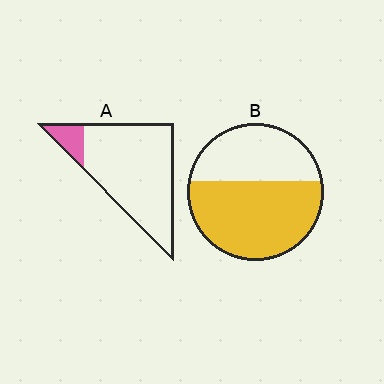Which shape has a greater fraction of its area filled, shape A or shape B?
Shape B.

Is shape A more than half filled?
No.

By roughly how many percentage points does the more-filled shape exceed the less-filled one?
By roughly 50 percentage points (B over A).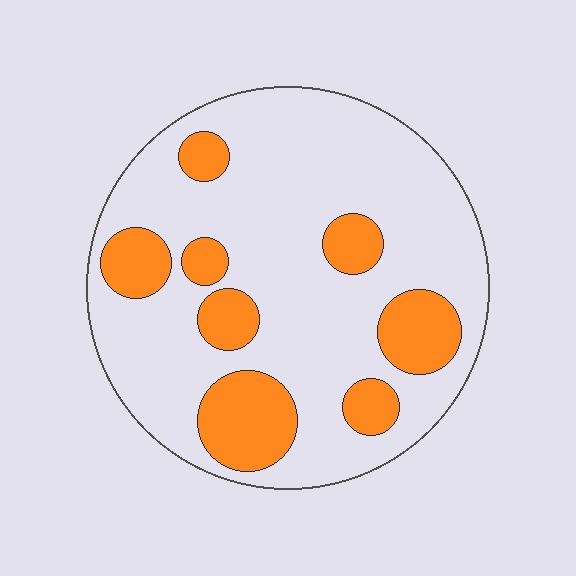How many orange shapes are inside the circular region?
8.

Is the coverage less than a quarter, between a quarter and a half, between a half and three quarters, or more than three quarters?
Less than a quarter.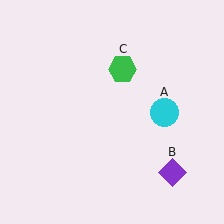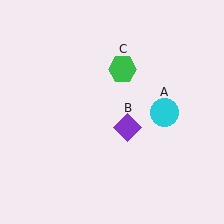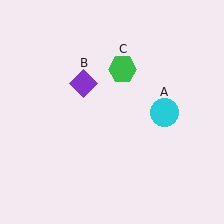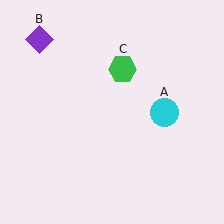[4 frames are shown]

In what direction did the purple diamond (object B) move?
The purple diamond (object B) moved up and to the left.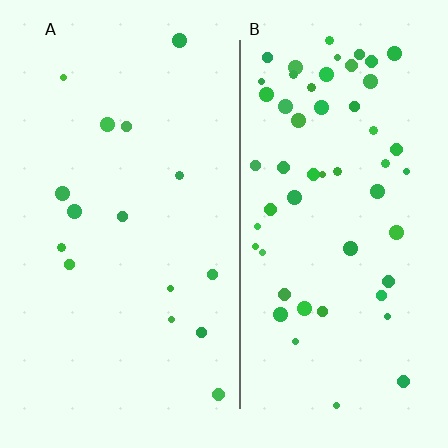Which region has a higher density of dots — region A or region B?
B (the right).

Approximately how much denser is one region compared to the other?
Approximately 3.6× — region B over region A.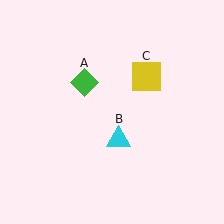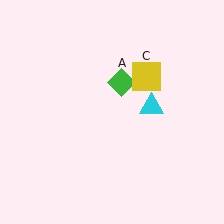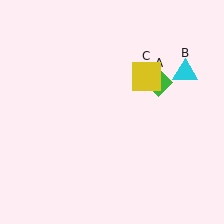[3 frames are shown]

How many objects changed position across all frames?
2 objects changed position: green diamond (object A), cyan triangle (object B).